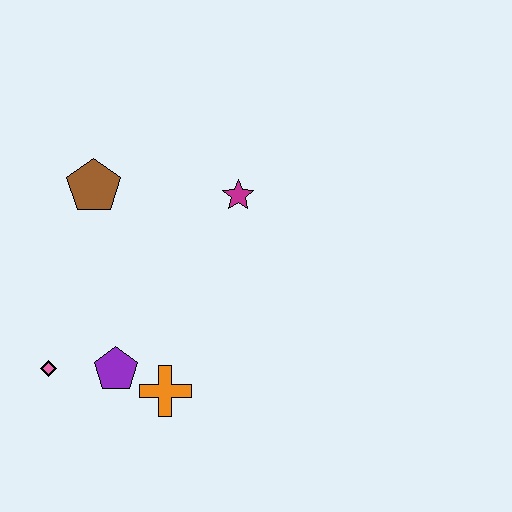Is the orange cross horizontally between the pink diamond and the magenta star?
Yes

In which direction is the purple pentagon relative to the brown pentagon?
The purple pentagon is below the brown pentagon.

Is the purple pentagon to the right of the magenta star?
No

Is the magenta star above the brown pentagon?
No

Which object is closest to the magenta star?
The brown pentagon is closest to the magenta star.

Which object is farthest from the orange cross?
The brown pentagon is farthest from the orange cross.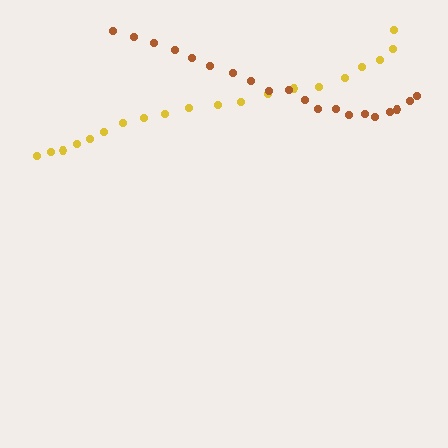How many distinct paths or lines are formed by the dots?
There are 2 distinct paths.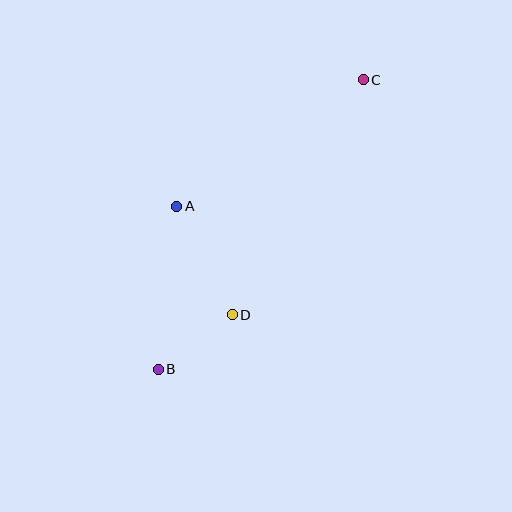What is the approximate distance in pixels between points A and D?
The distance between A and D is approximately 122 pixels.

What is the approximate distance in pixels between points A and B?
The distance between A and B is approximately 164 pixels.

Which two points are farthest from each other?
Points B and C are farthest from each other.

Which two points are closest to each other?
Points B and D are closest to each other.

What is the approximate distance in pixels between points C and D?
The distance between C and D is approximately 269 pixels.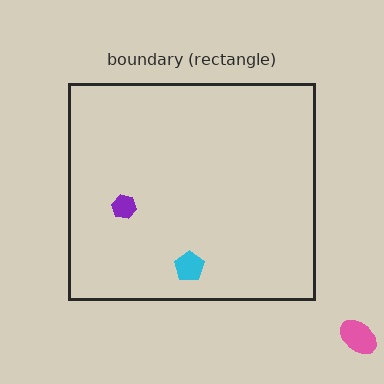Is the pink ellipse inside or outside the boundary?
Outside.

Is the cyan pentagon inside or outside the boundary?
Inside.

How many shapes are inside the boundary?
2 inside, 1 outside.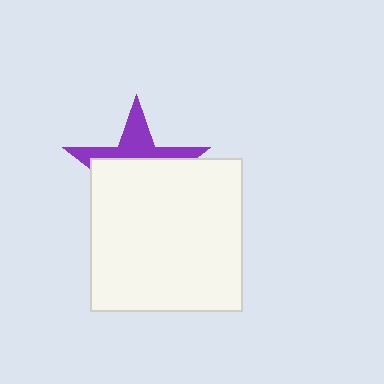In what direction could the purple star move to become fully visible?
The purple star could move up. That would shift it out from behind the white square entirely.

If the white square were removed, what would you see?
You would see the complete purple star.